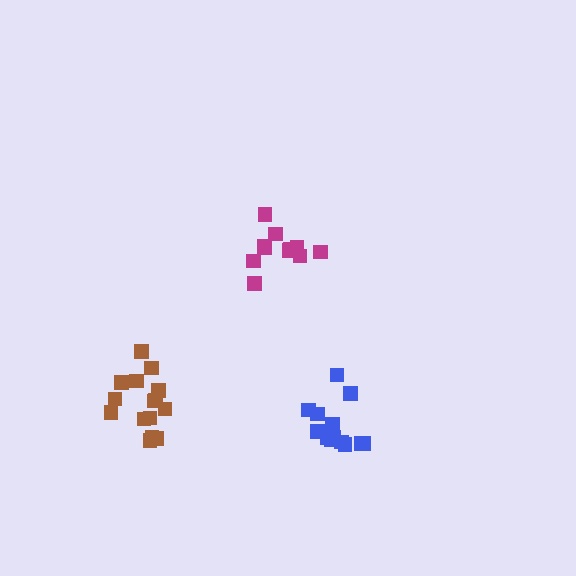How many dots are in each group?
Group 1: 11 dots, Group 2: 14 dots, Group 3: 15 dots (40 total).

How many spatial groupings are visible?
There are 3 spatial groupings.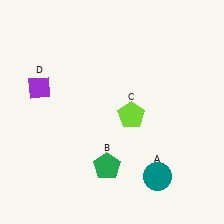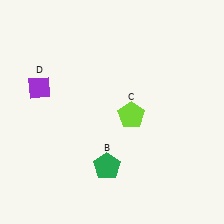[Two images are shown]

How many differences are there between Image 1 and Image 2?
There is 1 difference between the two images.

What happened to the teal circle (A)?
The teal circle (A) was removed in Image 2. It was in the bottom-right area of Image 1.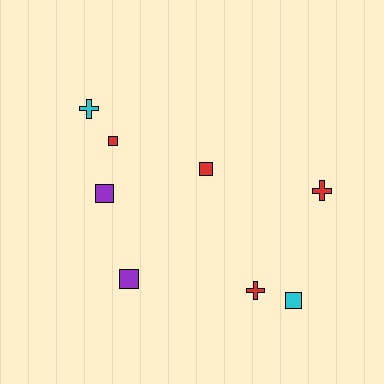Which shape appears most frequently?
Square, with 5 objects.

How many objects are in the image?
There are 8 objects.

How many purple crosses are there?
There are no purple crosses.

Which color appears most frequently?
Red, with 4 objects.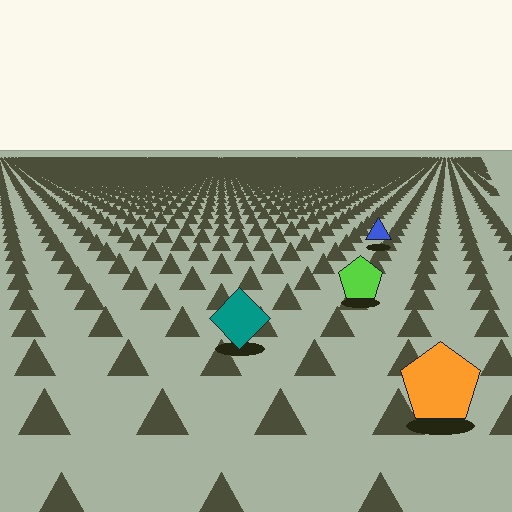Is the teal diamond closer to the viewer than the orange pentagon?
No. The orange pentagon is closer — you can tell from the texture gradient: the ground texture is coarser near it.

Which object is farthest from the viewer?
The blue triangle is farthest from the viewer. It appears smaller and the ground texture around it is denser.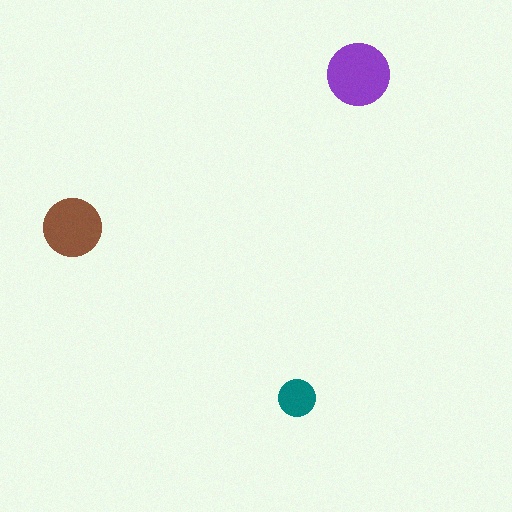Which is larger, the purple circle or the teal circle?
The purple one.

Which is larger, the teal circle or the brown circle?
The brown one.